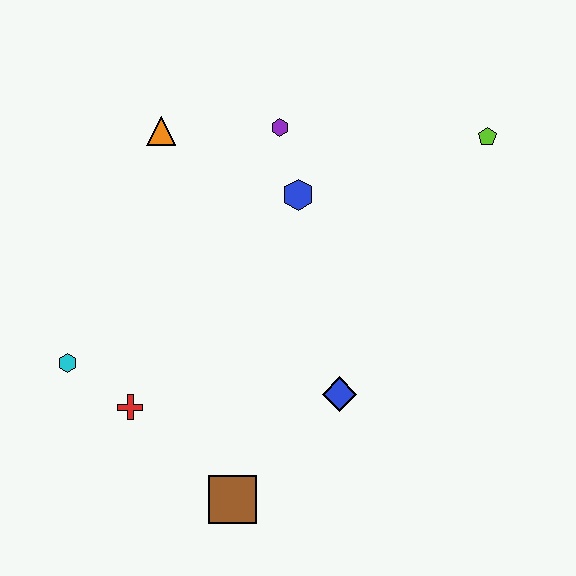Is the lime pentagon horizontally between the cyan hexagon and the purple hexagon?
No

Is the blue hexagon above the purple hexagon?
No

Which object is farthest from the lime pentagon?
The cyan hexagon is farthest from the lime pentagon.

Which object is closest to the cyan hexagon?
The red cross is closest to the cyan hexagon.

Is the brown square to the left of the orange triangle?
No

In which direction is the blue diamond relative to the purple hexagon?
The blue diamond is below the purple hexagon.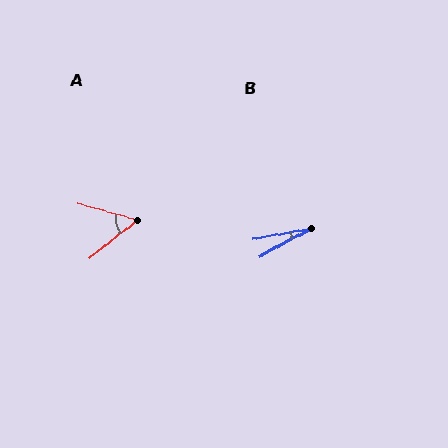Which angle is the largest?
A, at approximately 54 degrees.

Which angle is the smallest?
B, at approximately 18 degrees.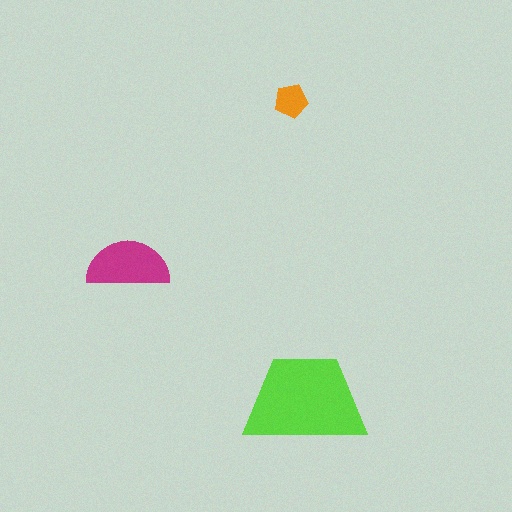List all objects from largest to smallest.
The lime trapezoid, the magenta semicircle, the orange pentagon.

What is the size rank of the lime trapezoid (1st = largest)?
1st.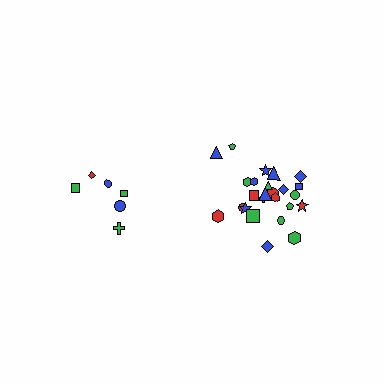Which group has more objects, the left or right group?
The right group.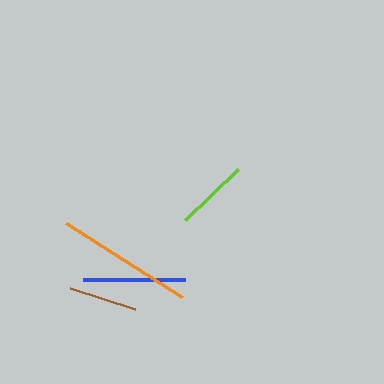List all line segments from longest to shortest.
From longest to shortest: orange, blue, lime, brown.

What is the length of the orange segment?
The orange segment is approximately 138 pixels long.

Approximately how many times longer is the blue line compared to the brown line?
The blue line is approximately 1.5 times the length of the brown line.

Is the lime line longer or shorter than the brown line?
The lime line is longer than the brown line.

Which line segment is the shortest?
The brown line is the shortest at approximately 68 pixels.